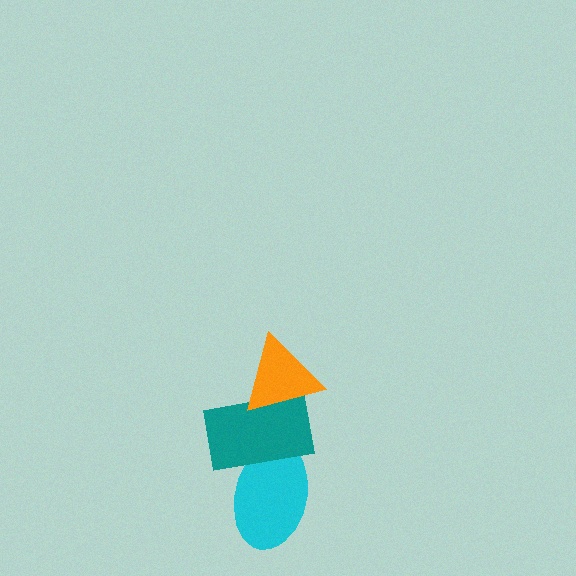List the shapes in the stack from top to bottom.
From top to bottom: the orange triangle, the teal rectangle, the cyan ellipse.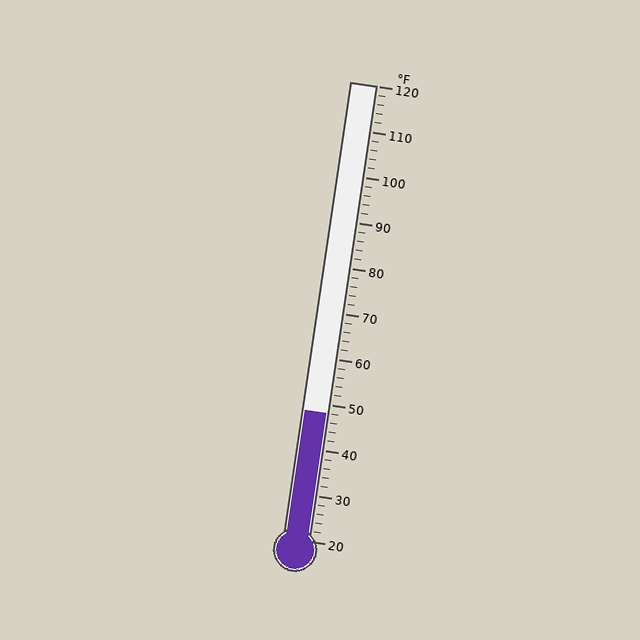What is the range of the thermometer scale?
The thermometer scale ranges from 20°F to 120°F.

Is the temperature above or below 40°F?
The temperature is above 40°F.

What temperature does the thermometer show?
The thermometer shows approximately 48°F.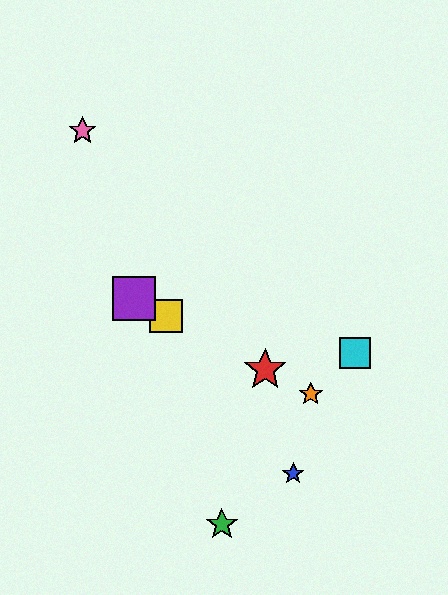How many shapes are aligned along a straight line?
4 shapes (the red star, the yellow square, the purple square, the orange star) are aligned along a straight line.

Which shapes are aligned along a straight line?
The red star, the yellow square, the purple square, the orange star are aligned along a straight line.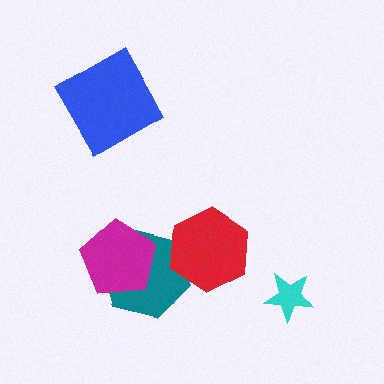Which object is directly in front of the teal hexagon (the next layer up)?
The red hexagon is directly in front of the teal hexagon.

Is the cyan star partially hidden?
No, no other shape covers it.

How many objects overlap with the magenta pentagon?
1 object overlaps with the magenta pentagon.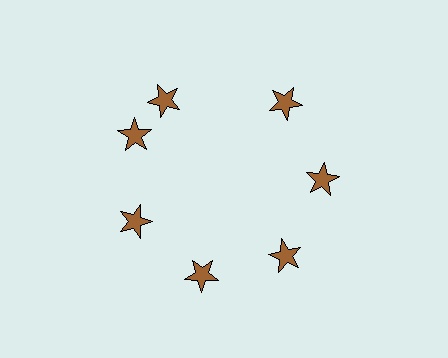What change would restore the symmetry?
The symmetry would be restored by rotating it back into even spacing with its neighbors so that all 7 stars sit at equal angles and equal distance from the center.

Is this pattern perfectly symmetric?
No. The 7 brown stars are arranged in a ring, but one element near the 12 o'clock position is rotated out of alignment along the ring, breaking the 7-fold rotational symmetry.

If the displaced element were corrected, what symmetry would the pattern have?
It would have 7-fold rotational symmetry — the pattern would map onto itself every 51 degrees.